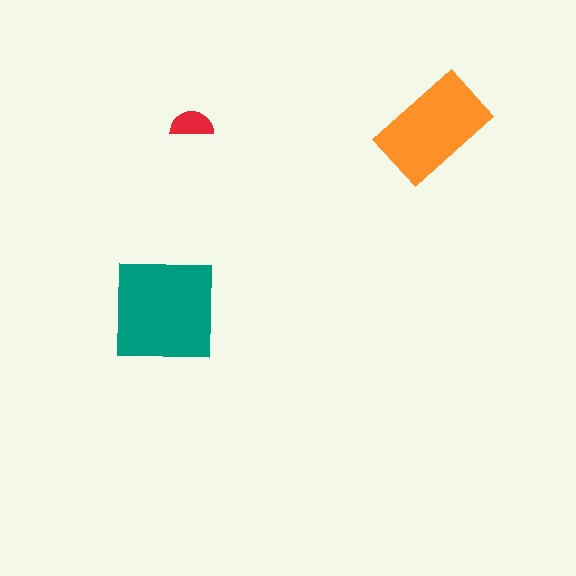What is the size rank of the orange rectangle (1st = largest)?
2nd.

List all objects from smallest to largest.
The red semicircle, the orange rectangle, the teal square.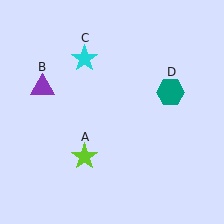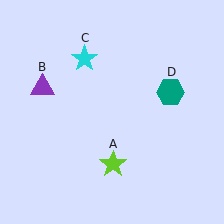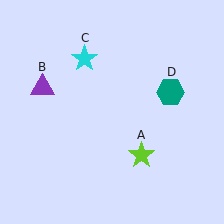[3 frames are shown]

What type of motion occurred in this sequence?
The lime star (object A) rotated counterclockwise around the center of the scene.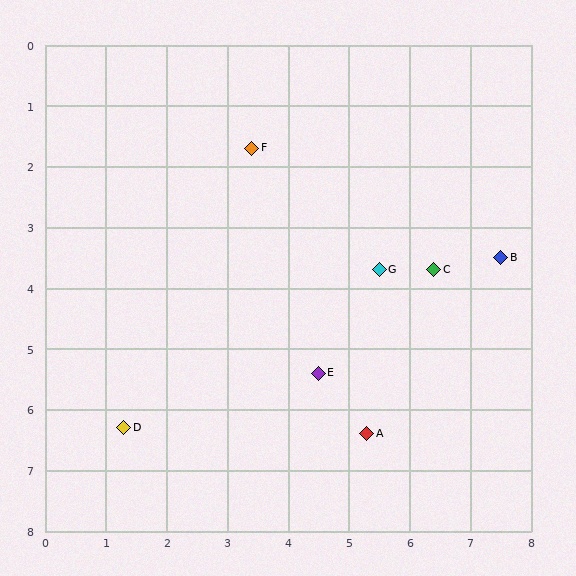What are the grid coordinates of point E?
Point E is at approximately (4.5, 5.4).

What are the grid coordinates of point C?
Point C is at approximately (6.4, 3.7).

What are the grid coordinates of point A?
Point A is at approximately (5.3, 6.4).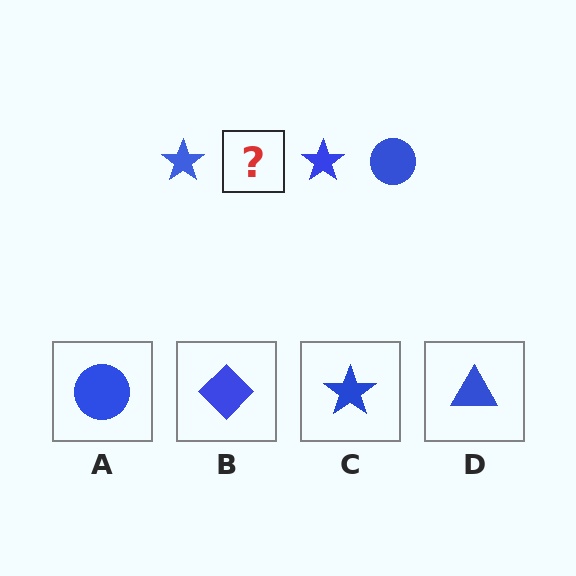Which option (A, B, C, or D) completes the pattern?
A.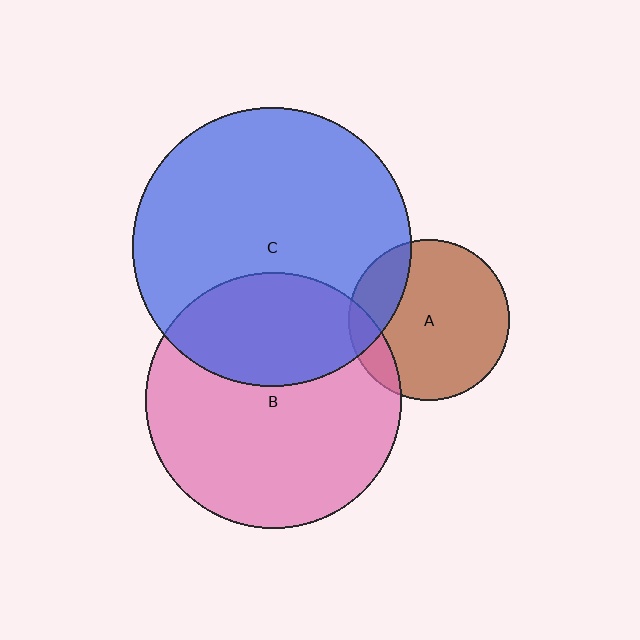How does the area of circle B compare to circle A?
Approximately 2.5 times.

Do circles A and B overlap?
Yes.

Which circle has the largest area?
Circle C (blue).